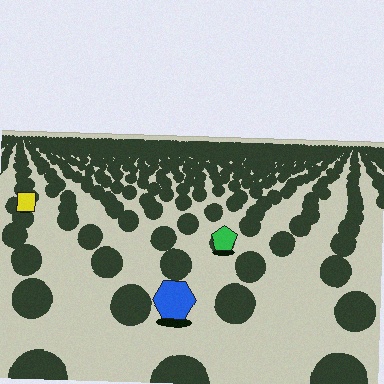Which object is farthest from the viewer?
The yellow square is farthest from the viewer. It appears smaller and the ground texture around it is denser.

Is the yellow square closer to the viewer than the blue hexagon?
No. The blue hexagon is closer — you can tell from the texture gradient: the ground texture is coarser near it.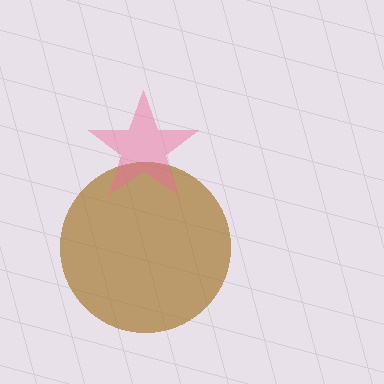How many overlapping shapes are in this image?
There are 2 overlapping shapes in the image.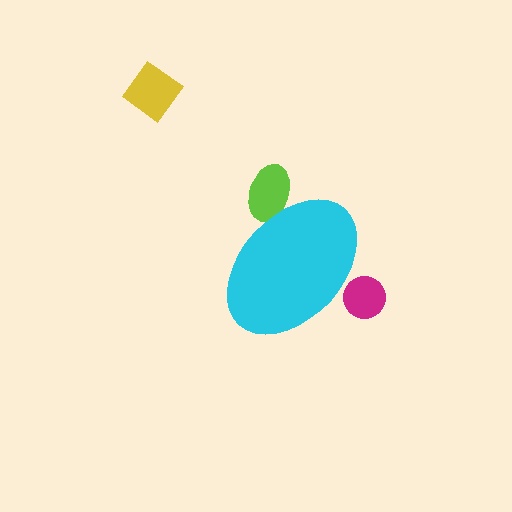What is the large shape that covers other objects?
A cyan ellipse.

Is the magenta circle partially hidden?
Yes, the magenta circle is partially hidden behind the cyan ellipse.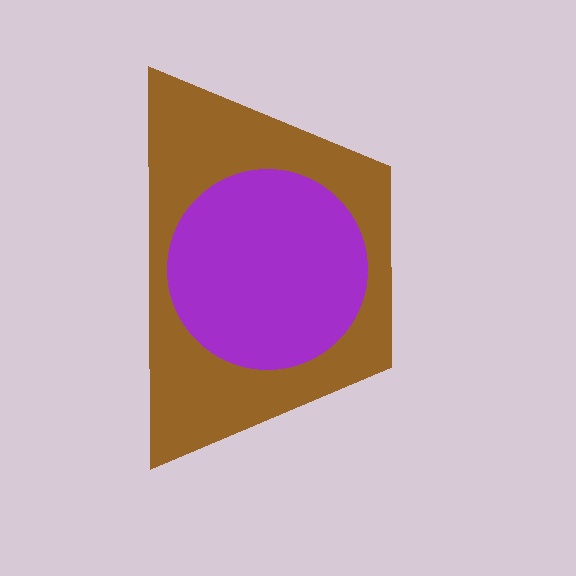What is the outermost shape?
The brown trapezoid.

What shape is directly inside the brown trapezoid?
The purple circle.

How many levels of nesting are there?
2.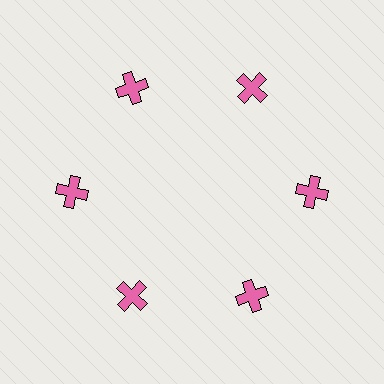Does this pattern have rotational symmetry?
Yes, this pattern has 6-fold rotational symmetry. It looks the same after rotating 60 degrees around the center.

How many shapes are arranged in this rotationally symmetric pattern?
There are 6 shapes, arranged in 6 groups of 1.